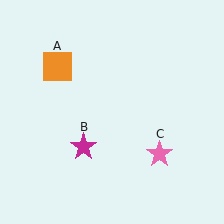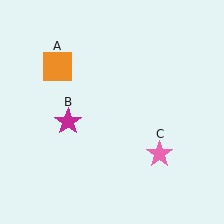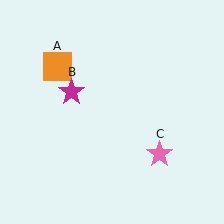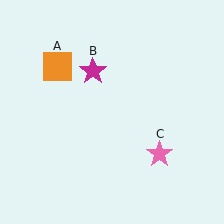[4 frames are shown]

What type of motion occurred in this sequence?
The magenta star (object B) rotated clockwise around the center of the scene.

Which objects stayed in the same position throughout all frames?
Orange square (object A) and pink star (object C) remained stationary.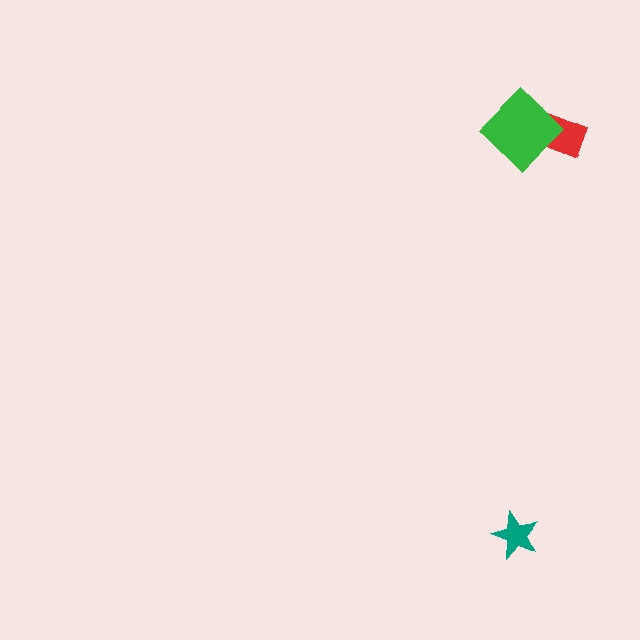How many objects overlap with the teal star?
0 objects overlap with the teal star.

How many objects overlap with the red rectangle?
1 object overlaps with the red rectangle.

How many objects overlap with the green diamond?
1 object overlaps with the green diamond.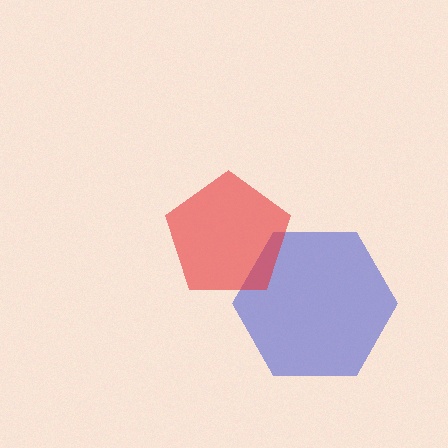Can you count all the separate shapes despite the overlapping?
Yes, there are 2 separate shapes.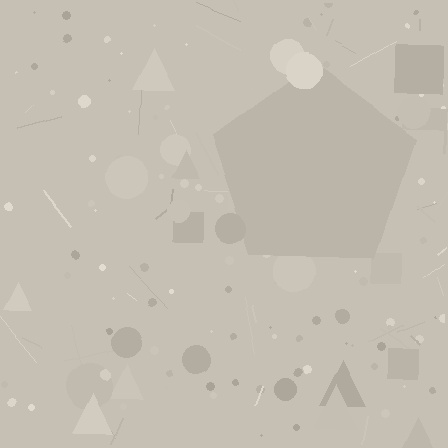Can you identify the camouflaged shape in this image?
The camouflaged shape is a pentagon.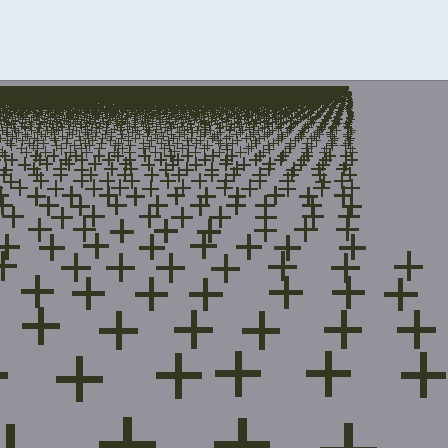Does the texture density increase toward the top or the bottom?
Density increases toward the top.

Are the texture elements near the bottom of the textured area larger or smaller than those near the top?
Larger. Near the bottom, elements are closer to the viewer and appear at a bigger on-screen size.